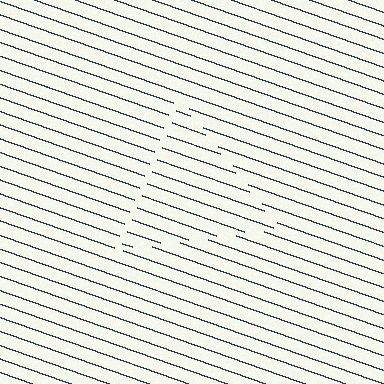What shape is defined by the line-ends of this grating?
An illusory triangle. The interior of the shape contains the same grating, shifted by half a period — the contour is defined by the phase discontinuity where line-ends from the inner and outer gratings abut.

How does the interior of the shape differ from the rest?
The interior of the shape contains the same grating, shifted by half a period — the contour is defined by the phase discontinuity where line-ends from the inner and outer gratings abut.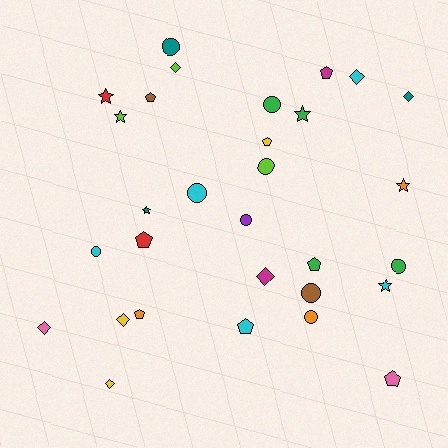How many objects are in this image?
There are 30 objects.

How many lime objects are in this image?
There are 3 lime objects.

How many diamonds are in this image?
There are 7 diamonds.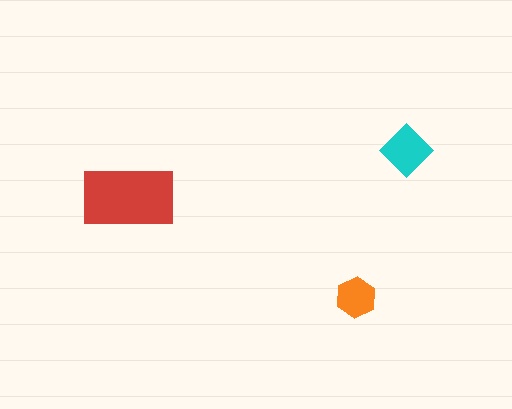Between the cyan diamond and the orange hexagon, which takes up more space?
The cyan diamond.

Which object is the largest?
The red rectangle.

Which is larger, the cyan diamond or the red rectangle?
The red rectangle.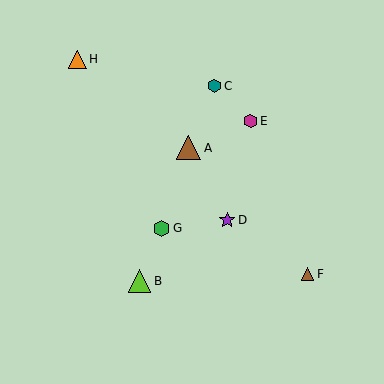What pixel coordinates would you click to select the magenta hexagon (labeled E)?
Click at (250, 121) to select the magenta hexagon E.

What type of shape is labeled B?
Shape B is a lime triangle.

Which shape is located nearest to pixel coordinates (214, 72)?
The teal hexagon (labeled C) at (215, 86) is nearest to that location.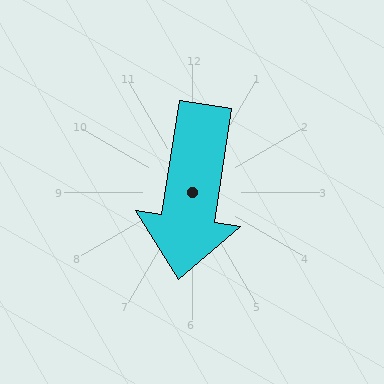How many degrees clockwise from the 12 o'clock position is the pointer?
Approximately 189 degrees.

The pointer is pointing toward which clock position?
Roughly 6 o'clock.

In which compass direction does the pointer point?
South.